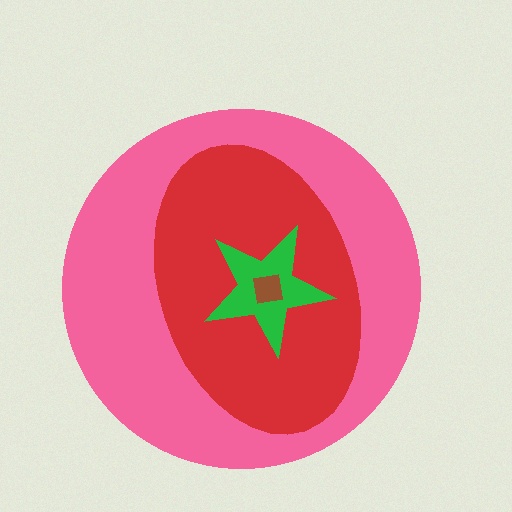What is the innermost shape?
The brown square.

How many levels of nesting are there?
4.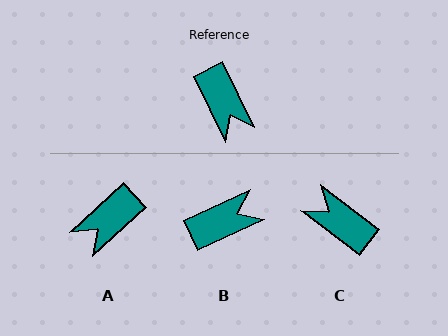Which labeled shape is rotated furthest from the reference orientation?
C, about 153 degrees away.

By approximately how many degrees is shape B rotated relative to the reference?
Approximately 90 degrees counter-clockwise.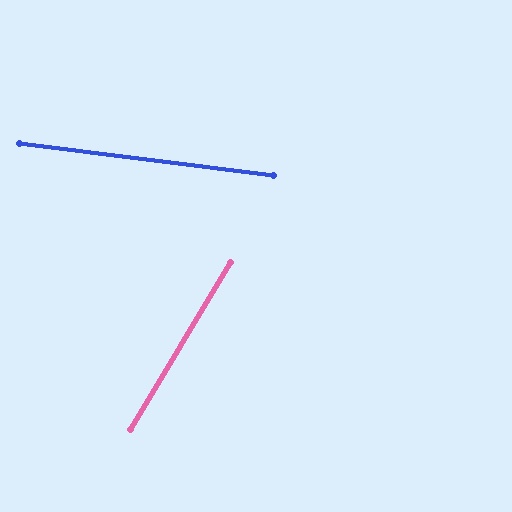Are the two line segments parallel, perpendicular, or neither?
Neither parallel nor perpendicular — they differ by about 66°.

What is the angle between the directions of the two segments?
Approximately 66 degrees.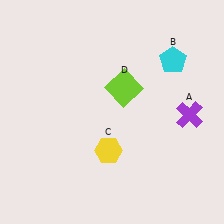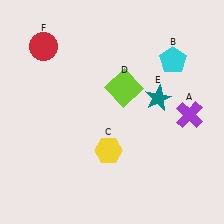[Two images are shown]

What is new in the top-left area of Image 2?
A red circle (F) was added in the top-left area of Image 2.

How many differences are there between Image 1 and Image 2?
There are 2 differences between the two images.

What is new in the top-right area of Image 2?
A teal star (E) was added in the top-right area of Image 2.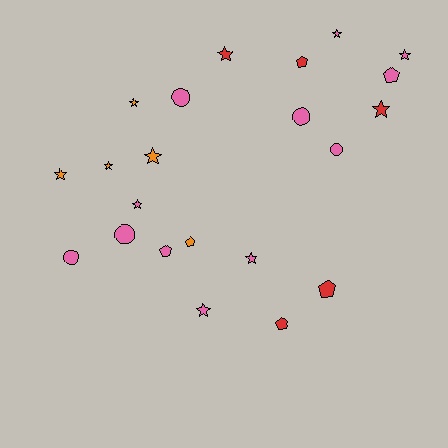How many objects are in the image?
There are 22 objects.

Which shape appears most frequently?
Star, with 11 objects.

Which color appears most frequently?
Pink, with 12 objects.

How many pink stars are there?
There are 5 pink stars.